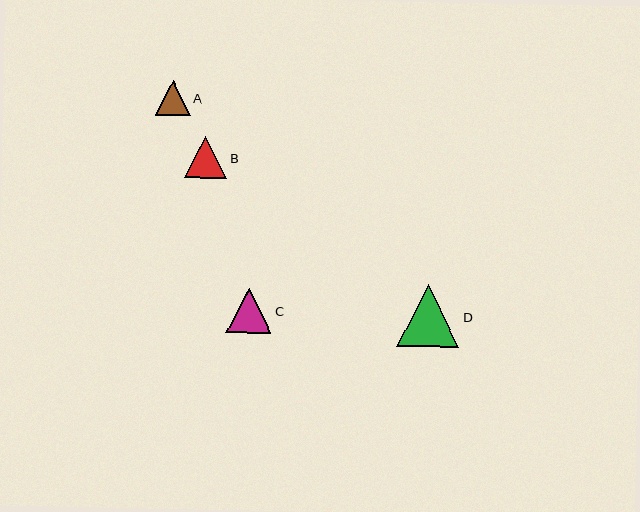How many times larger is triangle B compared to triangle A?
Triangle B is approximately 1.2 times the size of triangle A.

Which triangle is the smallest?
Triangle A is the smallest with a size of approximately 35 pixels.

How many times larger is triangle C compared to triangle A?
Triangle C is approximately 1.3 times the size of triangle A.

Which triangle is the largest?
Triangle D is the largest with a size of approximately 62 pixels.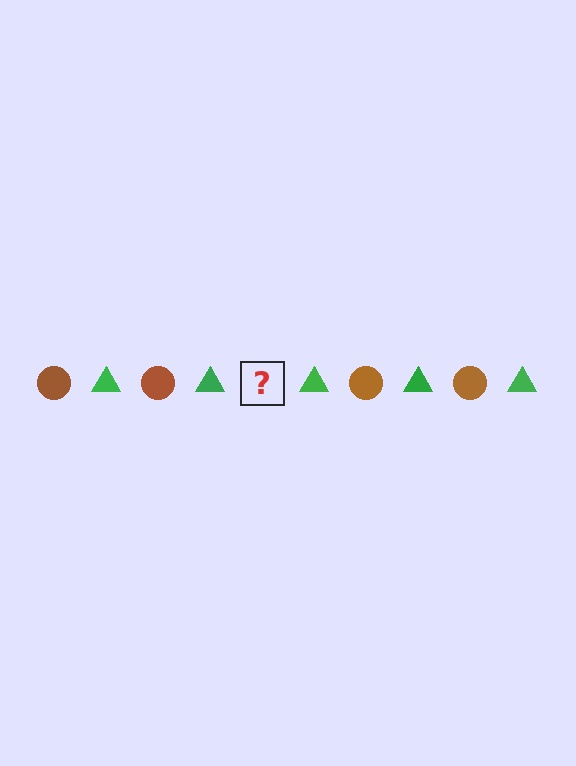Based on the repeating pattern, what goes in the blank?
The blank should be a brown circle.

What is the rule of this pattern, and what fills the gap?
The rule is that the pattern alternates between brown circle and green triangle. The gap should be filled with a brown circle.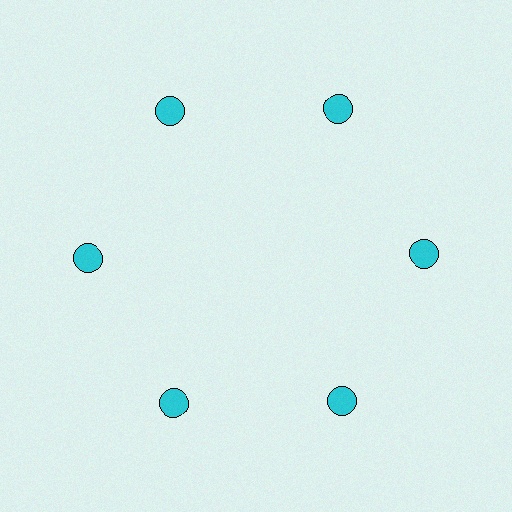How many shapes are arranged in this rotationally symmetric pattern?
There are 6 shapes, arranged in 6 groups of 1.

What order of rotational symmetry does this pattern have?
This pattern has 6-fold rotational symmetry.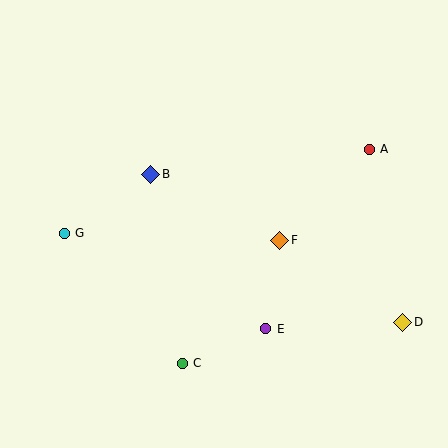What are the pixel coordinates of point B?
Point B is at (151, 174).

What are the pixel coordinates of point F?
Point F is at (280, 240).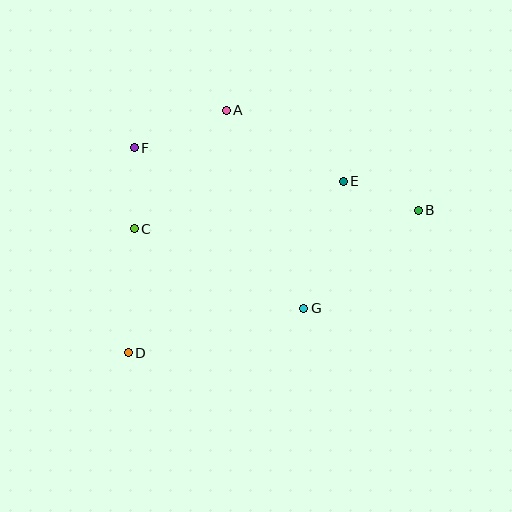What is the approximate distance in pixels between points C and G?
The distance between C and G is approximately 188 pixels.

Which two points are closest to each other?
Points B and E are closest to each other.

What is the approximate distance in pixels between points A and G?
The distance between A and G is approximately 213 pixels.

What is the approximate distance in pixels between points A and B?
The distance between A and B is approximately 217 pixels.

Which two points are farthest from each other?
Points B and D are farthest from each other.